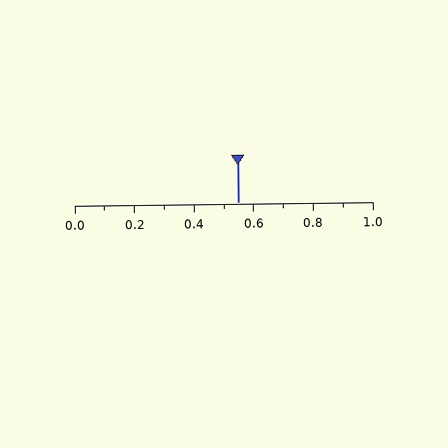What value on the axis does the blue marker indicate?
The marker indicates approximately 0.55.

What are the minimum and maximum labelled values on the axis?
The axis runs from 0.0 to 1.0.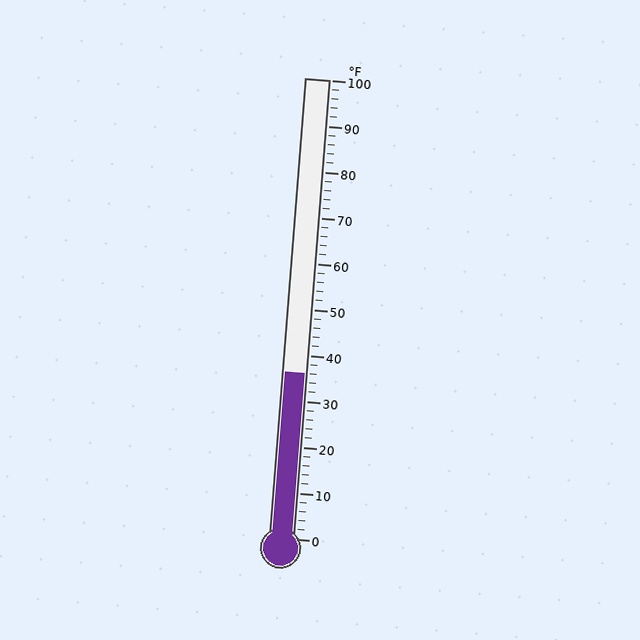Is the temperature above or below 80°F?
The temperature is below 80°F.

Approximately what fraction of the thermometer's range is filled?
The thermometer is filled to approximately 35% of its range.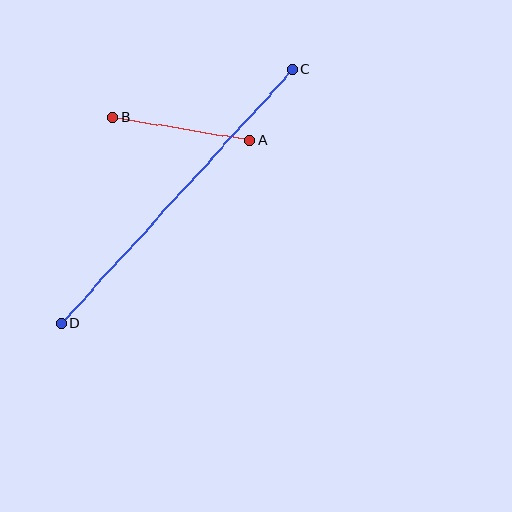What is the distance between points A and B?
The distance is approximately 139 pixels.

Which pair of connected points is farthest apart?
Points C and D are farthest apart.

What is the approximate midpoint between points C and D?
The midpoint is at approximately (177, 196) pixels.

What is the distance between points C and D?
The distance is approximately 343 pixels.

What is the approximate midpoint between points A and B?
The midpoint is at approximately (181, 129) pixels.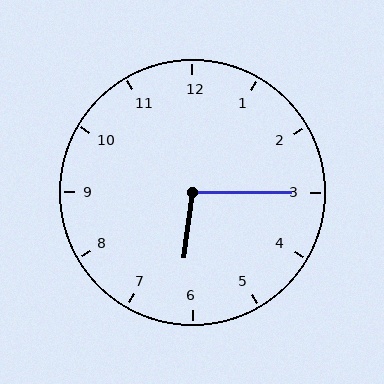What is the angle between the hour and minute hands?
Approximately 98 degrees.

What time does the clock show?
6:15.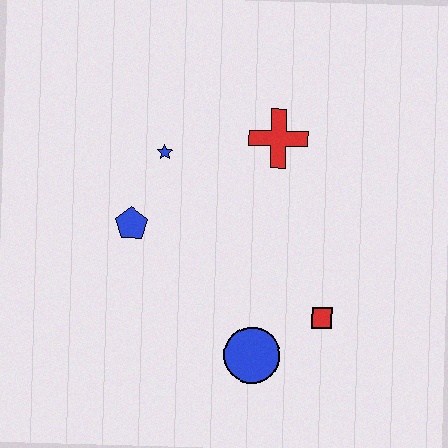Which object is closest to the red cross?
The blue star is closest to the red cross.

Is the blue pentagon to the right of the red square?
No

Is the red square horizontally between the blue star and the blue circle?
No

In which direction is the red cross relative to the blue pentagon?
The red cross is to the right of the blue pentagon.